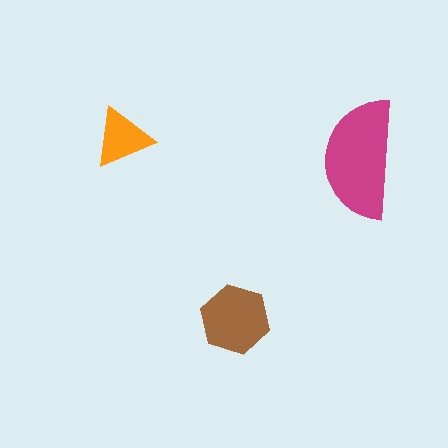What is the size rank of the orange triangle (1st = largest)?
3rd.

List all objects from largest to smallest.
The magenta semicircle, the brown hexagon, the orange triangle.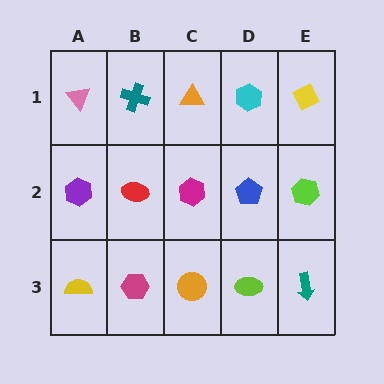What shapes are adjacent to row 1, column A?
A purple hexagon (row 2, column A), a teal cross (row 1, column B).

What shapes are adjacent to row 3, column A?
A purple hexagon (row 2, column A), a magenta hexagon (row 3, column B).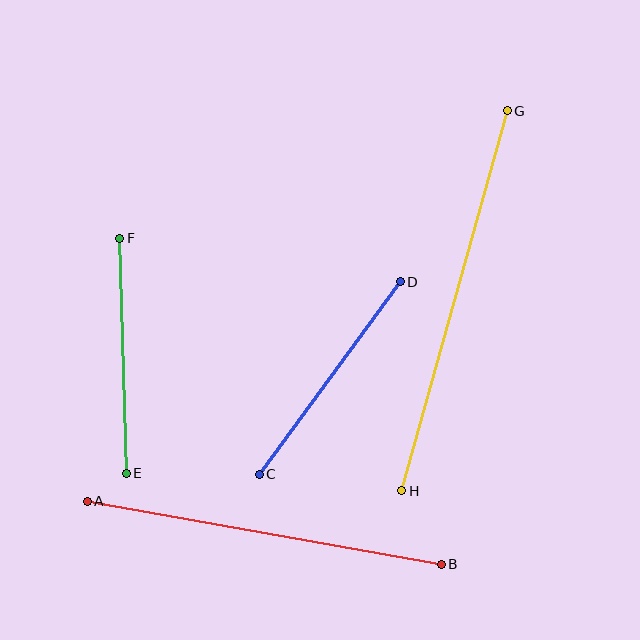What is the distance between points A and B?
The distance is approximately 359 pixels.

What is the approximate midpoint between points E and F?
The midpoint is at approximately (123, 356) pixels.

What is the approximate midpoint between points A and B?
The midpoint is at approximately (264, 533) pixels.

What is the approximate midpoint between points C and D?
The midpoint is at approximately (330, 378) pixels.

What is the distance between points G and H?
The distance is approximately 394 pixels.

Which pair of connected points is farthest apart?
Points G and H are farthest apart.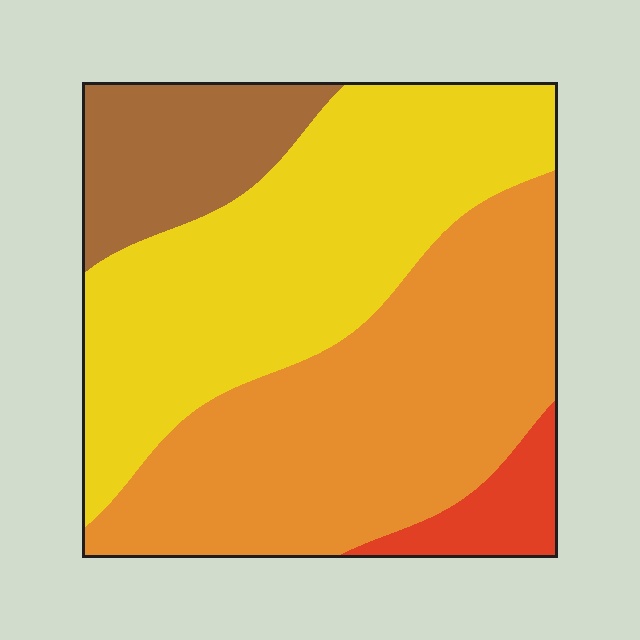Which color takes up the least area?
Red, at roughly 5%.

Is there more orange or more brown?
Orange.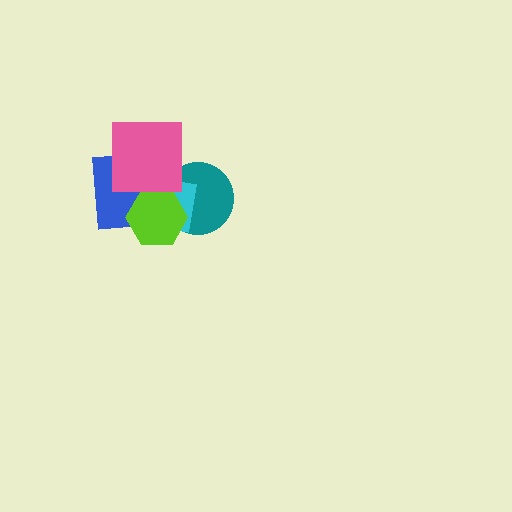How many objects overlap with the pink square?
2 objects overlap with the pink square.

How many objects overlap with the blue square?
3 objects overlap with the blue square.